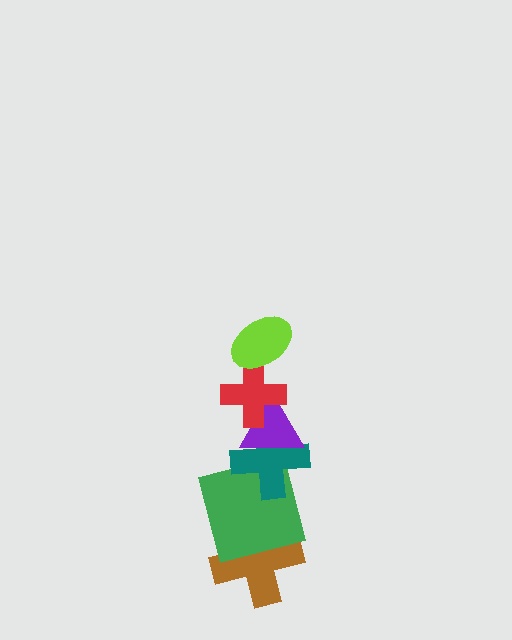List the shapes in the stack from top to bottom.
From top to bottom: the lime ellipse, the red cross, the purple triangle, the teal cross, the green square, the brown cross.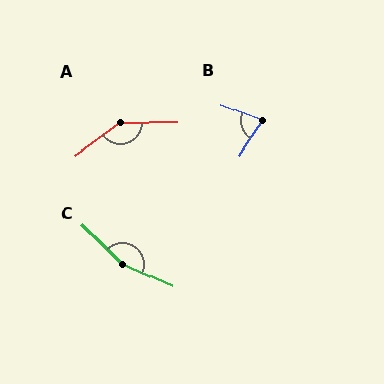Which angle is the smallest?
B, at approximately 76 degrees.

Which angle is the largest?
C, at approximately 159 degrees.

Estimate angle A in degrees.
Approximately 143 degrees.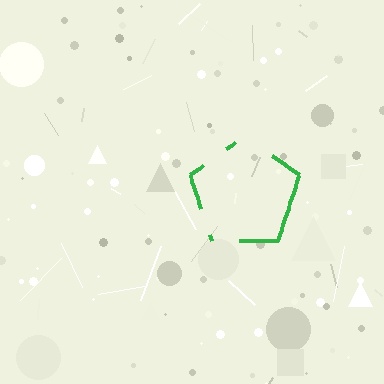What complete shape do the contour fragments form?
The contour fragments form a pentagon.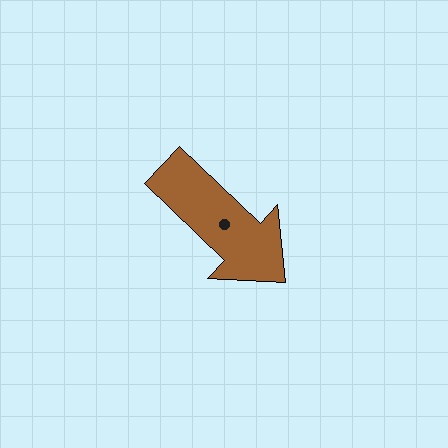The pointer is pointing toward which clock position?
Roughly 4 o'clock.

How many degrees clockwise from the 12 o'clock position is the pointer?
Approximately 134 degrees.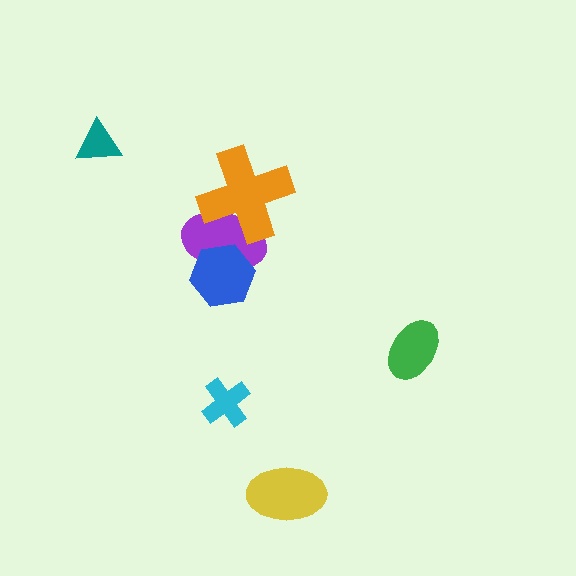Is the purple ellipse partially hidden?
Yes, it is partially covered by another shape.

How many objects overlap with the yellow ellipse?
0 objects overlap with the yellow ellipse.